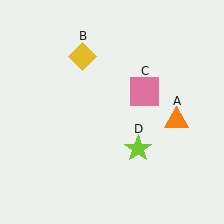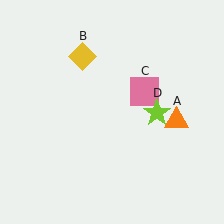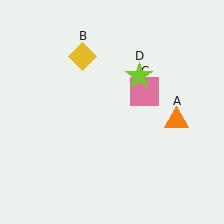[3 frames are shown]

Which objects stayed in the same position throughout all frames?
Orange triangle (object A) and yellow diamond (object B) and pink square (object C) remained stationary.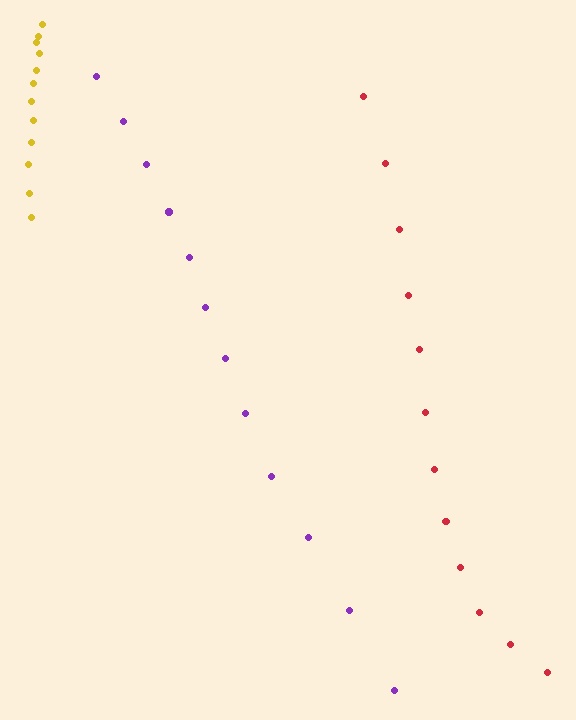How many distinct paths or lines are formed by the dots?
There are 3 distinct paths.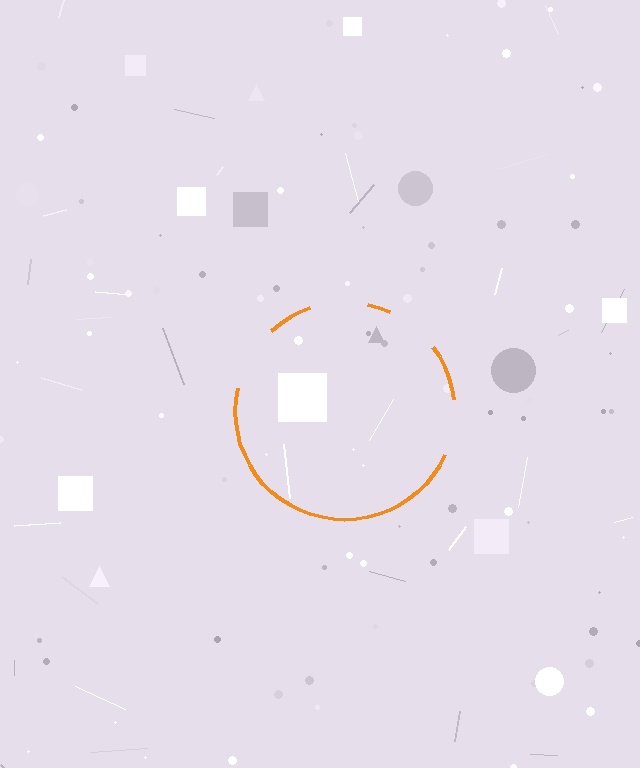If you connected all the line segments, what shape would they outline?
They would outline a circle.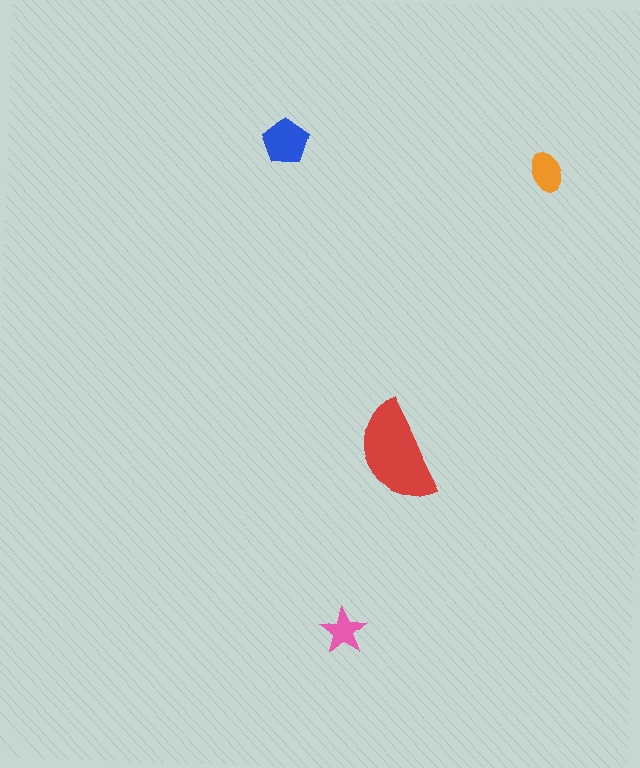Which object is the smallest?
The pink star.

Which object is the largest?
The red semicircle.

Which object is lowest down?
The pink star is bottommost.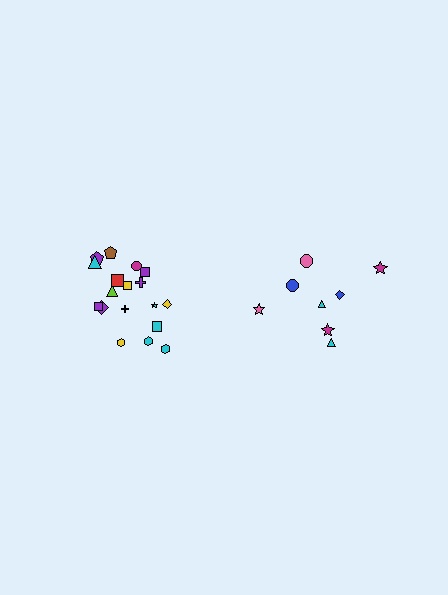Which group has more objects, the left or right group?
The left group.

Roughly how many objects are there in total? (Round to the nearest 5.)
Roughly 25 objects in total.